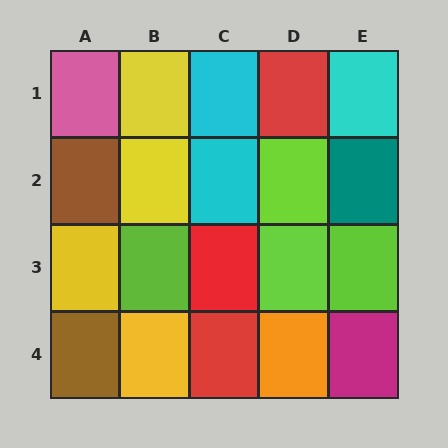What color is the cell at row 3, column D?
Lime.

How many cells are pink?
1 cell is pink.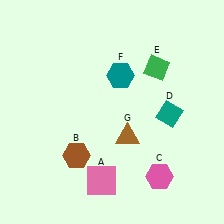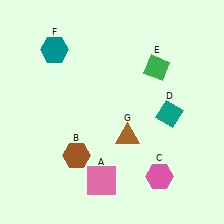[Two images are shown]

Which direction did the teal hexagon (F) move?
The teal hexagon (F) moved left.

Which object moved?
The teal hexagon (F) moved left.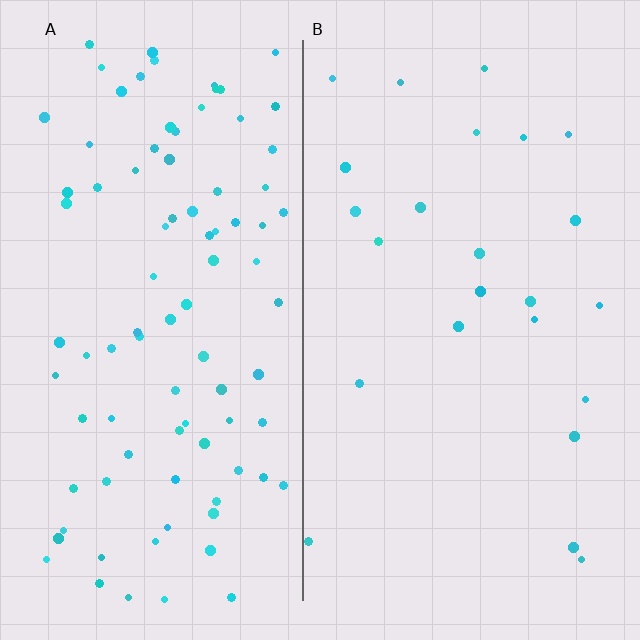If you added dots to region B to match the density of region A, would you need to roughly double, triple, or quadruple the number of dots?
Approximately quadruple.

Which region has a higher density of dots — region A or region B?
A (the left).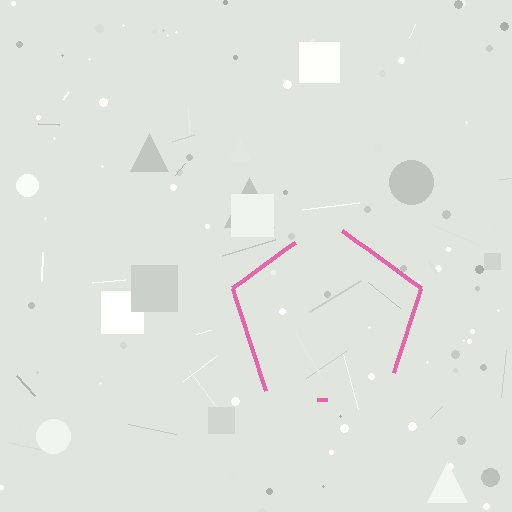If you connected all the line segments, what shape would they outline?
They would outline a pentagon.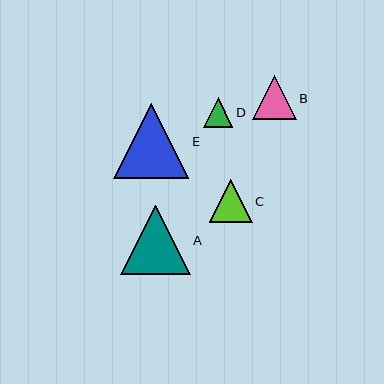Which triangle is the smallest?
Triangle D is the smallest with a size of approximately 29 pixels.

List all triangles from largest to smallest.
From largest to smallest: E, A, B, C, D.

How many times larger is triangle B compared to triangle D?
Triangle B is approximately 1.5 times the size of triangle D.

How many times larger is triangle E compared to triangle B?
Triangle E is approximately 1.7 times the size of triangle B.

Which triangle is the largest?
Triangle E is the largest with a size of approximately 75 pixels.